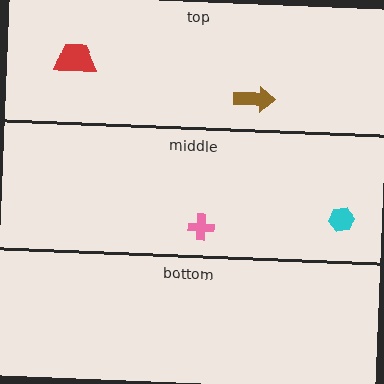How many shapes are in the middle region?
2.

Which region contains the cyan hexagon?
The middle region.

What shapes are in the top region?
The red trapezoid, the brown arrow.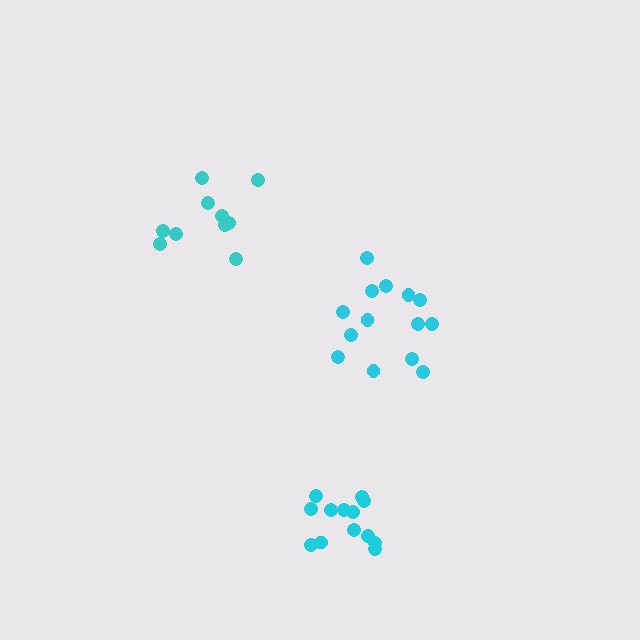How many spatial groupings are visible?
There are 3 spatial groupings.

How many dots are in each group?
Group 1: 14 dots, Group 2: 13 dots, Group 3: 10 dots (37 total).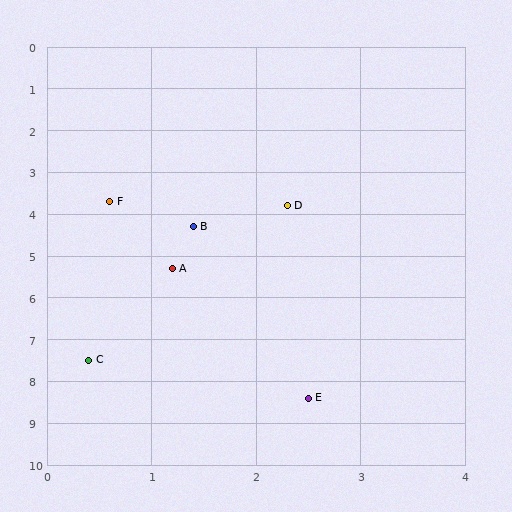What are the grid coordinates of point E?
Point E is at approximately (2.5, 8.4).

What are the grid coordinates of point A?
Point A is at approximately (1.2, 5.3).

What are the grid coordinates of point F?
Point F is at approximately (0.6, 3.7).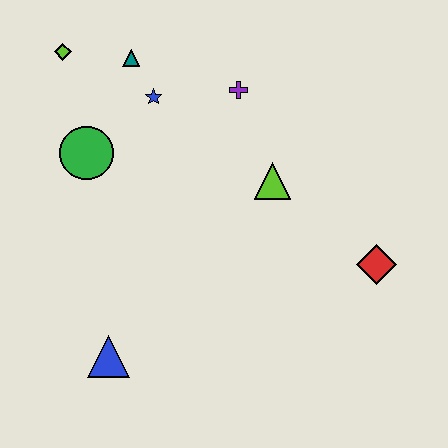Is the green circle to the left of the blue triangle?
Yes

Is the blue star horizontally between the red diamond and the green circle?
Yes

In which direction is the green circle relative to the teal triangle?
The green circle is below the teal triangle.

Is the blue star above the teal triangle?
No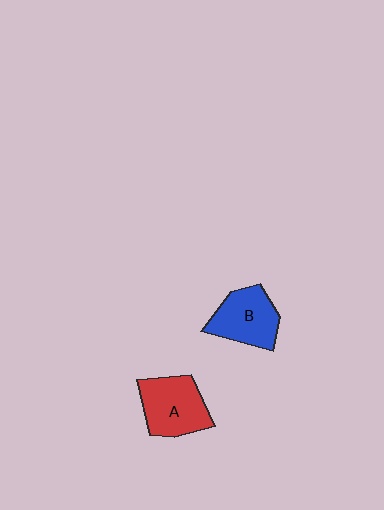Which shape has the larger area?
Shape A (red).